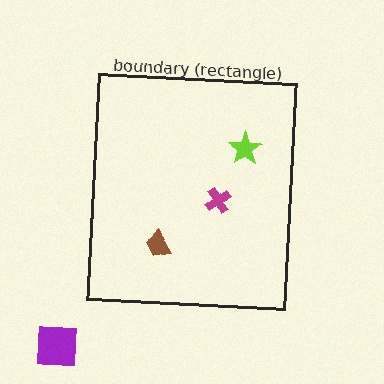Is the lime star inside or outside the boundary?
Inside.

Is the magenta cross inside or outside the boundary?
Inside.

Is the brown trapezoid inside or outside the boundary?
Inside.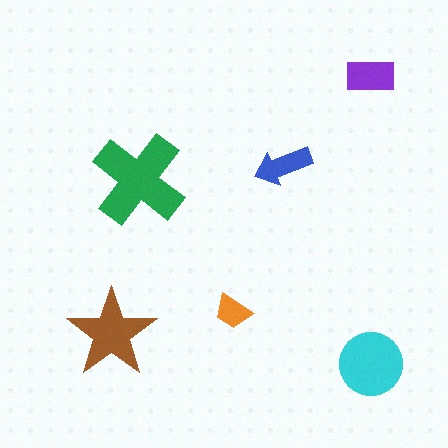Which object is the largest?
The green cross.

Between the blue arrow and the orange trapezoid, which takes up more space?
The blue arrow.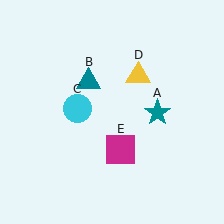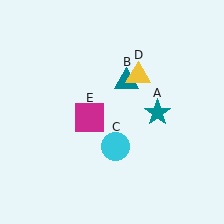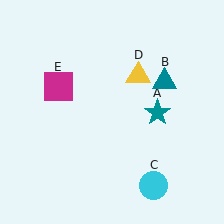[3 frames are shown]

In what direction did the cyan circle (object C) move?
The cyan circle (object C) moved down and to the right.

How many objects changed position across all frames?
3 objects changed position: teal triangle (object B), cyan circle (object C), magenta square (object E).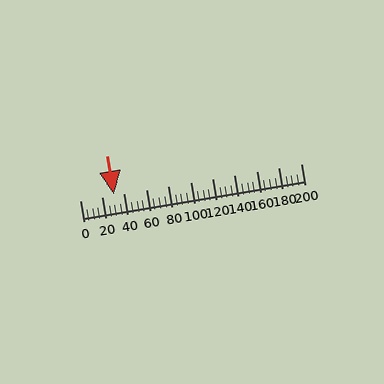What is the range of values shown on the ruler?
The ruler shows values from 0 to 200.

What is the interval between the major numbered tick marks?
The major tick marks are spaced 20 units apart.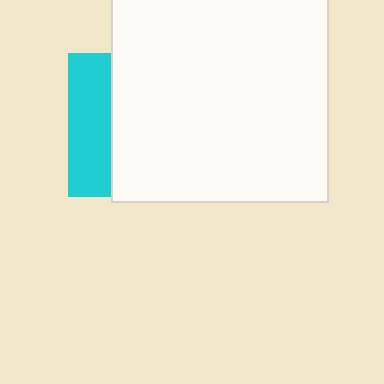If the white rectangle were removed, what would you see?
You would see the complete cyan square.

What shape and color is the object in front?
The object in front is a white rectangle.